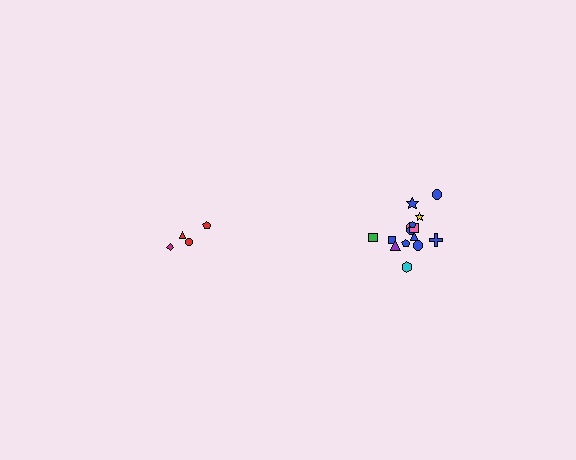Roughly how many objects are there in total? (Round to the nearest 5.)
Roughly 20 objects in total.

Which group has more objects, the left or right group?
The right group.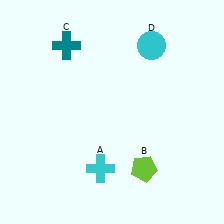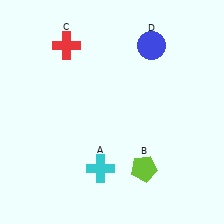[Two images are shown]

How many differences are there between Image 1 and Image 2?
There are 2 differences between the two images.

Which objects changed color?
C changed from teal to red. D changed from cyan to blue.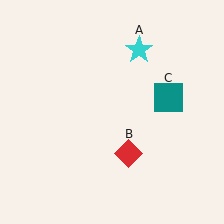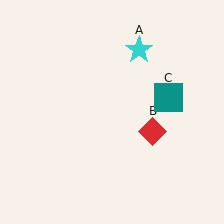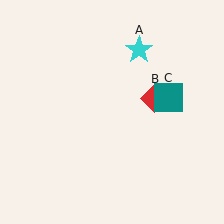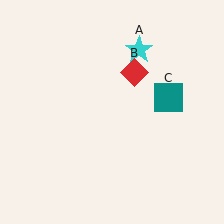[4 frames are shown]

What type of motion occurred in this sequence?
The red diamond (object B) rotated counterclockwise around the center of the scene.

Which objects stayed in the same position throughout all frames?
Cyan star (object A) and teal square (object C) remained stationary.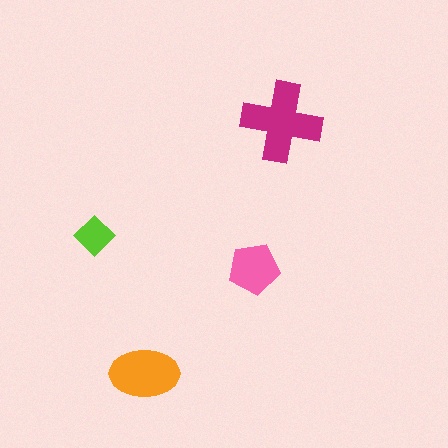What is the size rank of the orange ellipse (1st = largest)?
2nd.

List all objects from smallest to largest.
The lime diamond, the pink pentagon, the orange ellipse, the magenta cross.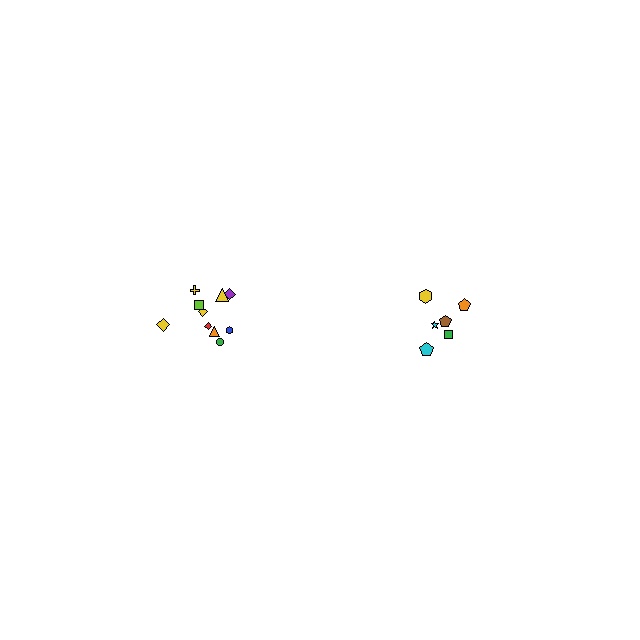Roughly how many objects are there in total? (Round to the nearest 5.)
Roughly 15 objects in total.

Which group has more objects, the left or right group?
The left group.